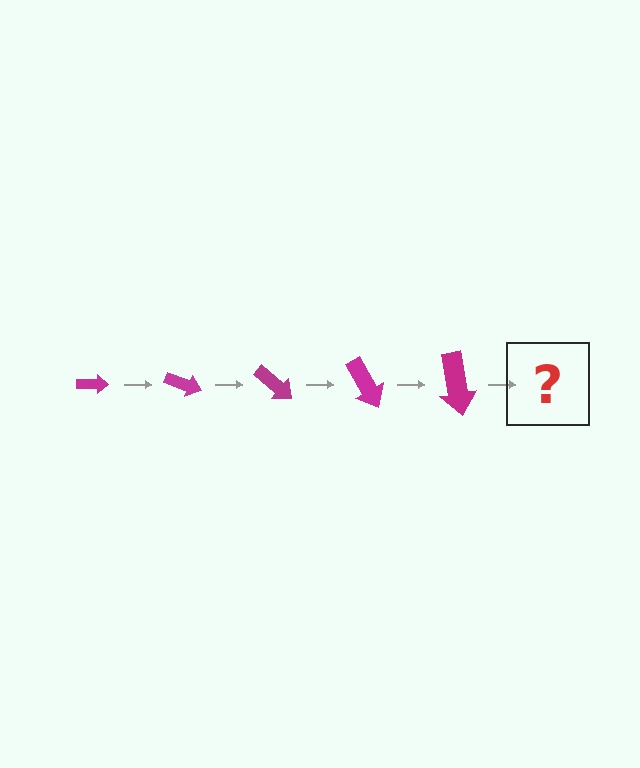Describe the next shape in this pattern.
It should be an arrow, larger than the previous one and rotated 100 degrees from the start.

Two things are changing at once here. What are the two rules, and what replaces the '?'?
The two rules are that the arrow grows larger each step and it rotates 20 degrees each step. The '?' should be an arrow, larger than the previous one and rotated 100 degrees from the start.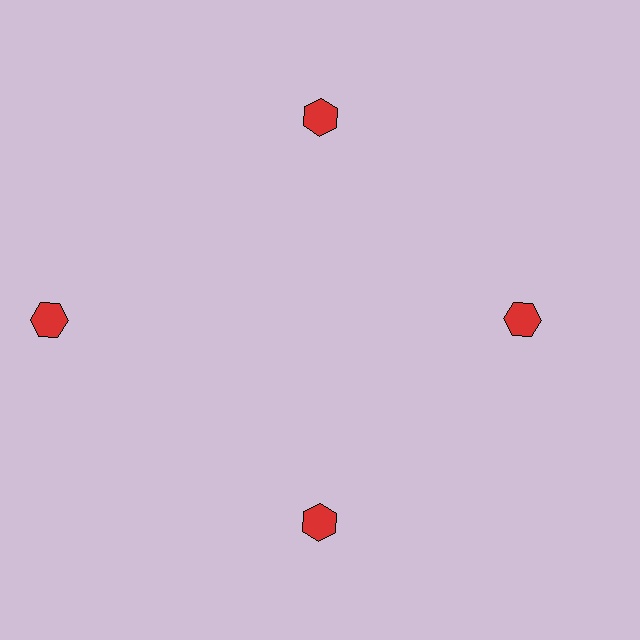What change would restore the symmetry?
The symmetry would be restored by moving it inward, back onto the ring so that all 4 hexagons sit at equal angles and equal distance from the center.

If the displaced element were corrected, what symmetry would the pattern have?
It would have 4-fold rotational symmetry — the pattern would map onto itself every 90 degrees.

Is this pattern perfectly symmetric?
No. The 4 red hexagons are arranged in a ring, but one element near the 9 o'clock position is pushed outward from the center, breaking the 4-fold rotational symmetry.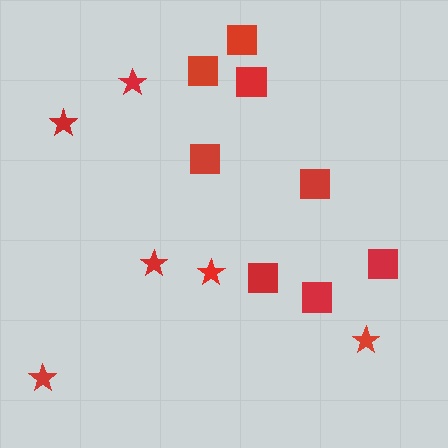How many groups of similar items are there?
There are 2 groups: one group of squares (8) and one group of stars (6).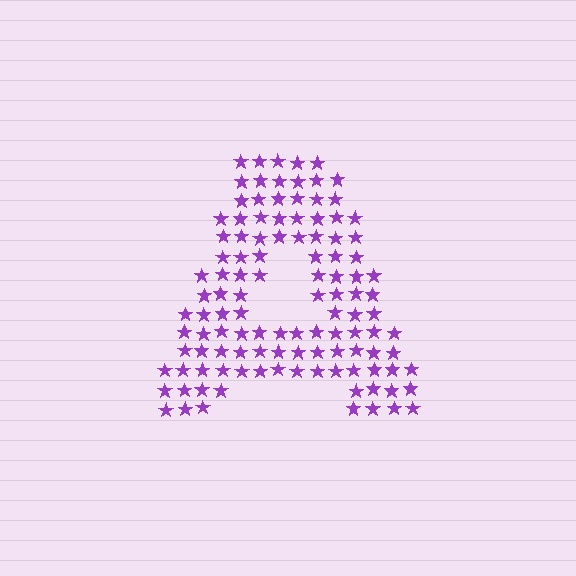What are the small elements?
The small elements are stars.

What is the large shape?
The large shape is the letter A.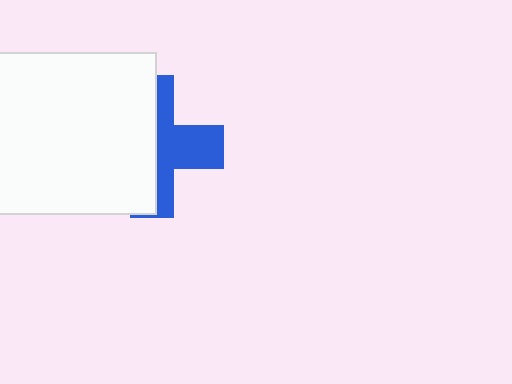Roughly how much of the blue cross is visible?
A small part of it is visible (roughly 43%).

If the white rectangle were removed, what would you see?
You would see the complete blue cross.